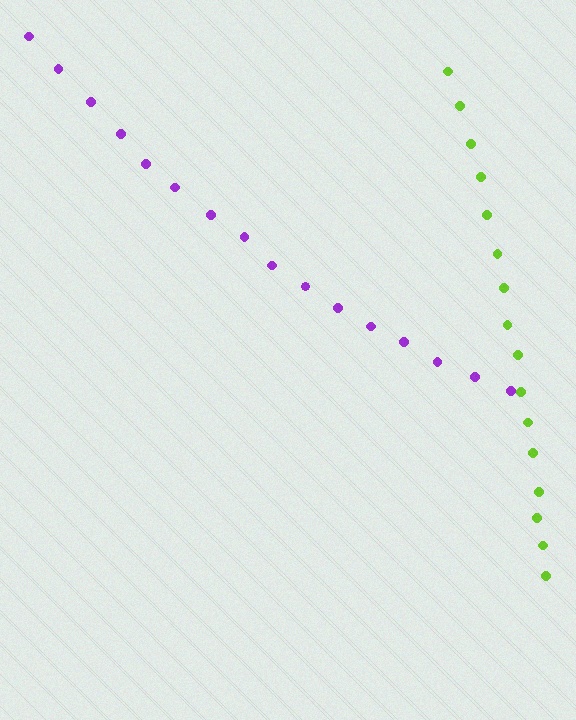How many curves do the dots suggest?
There are 2 distinct paths.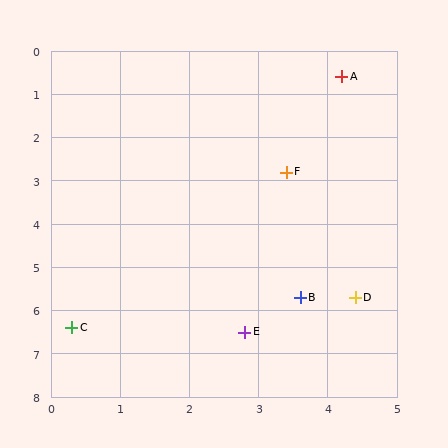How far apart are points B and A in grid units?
Points B and A are about 5.1 grid units apart.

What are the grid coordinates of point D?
Point D is at approximately (4.4, 5.7).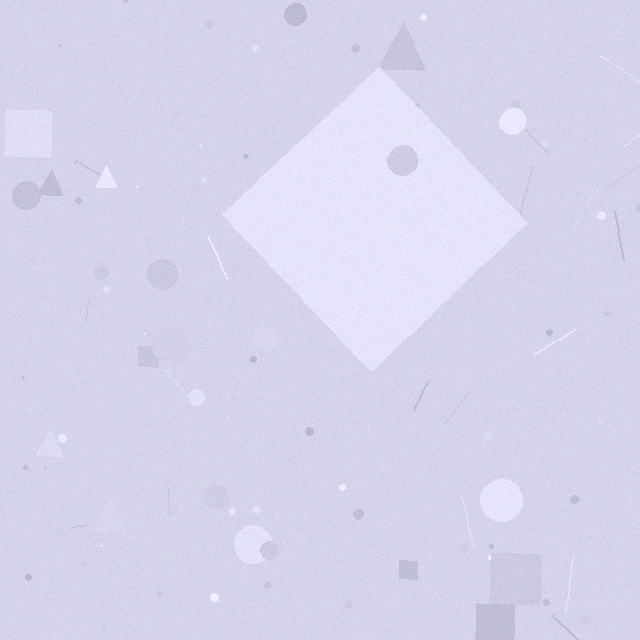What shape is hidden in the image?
A diamond is hidden in the image.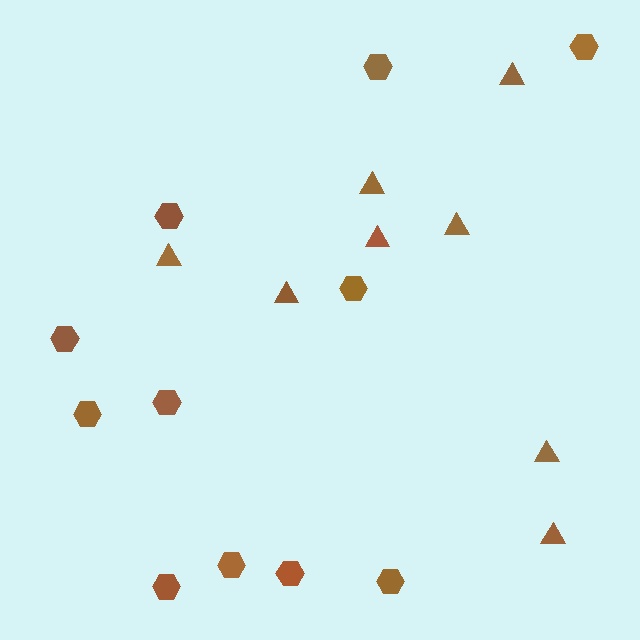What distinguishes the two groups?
There are 2 groups: one group of hexagons (11) and one group of triangles (8).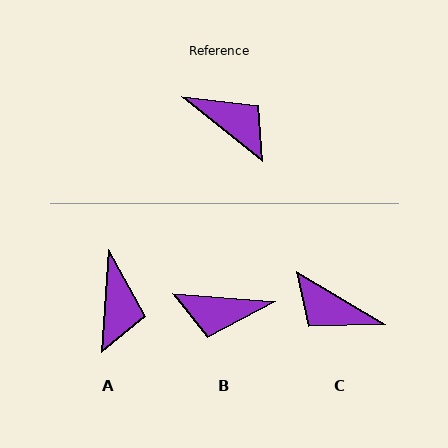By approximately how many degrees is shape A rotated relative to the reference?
Approximately 55 degrees clockwise.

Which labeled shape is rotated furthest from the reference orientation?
C, about 172 degrees away.